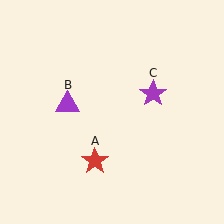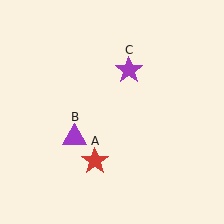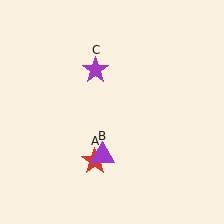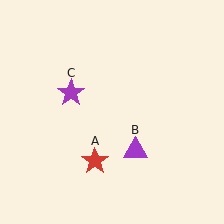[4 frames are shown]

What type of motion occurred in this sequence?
The purple triangle (object B), purple star (object C) rotated counterclockwise around the center of the scene.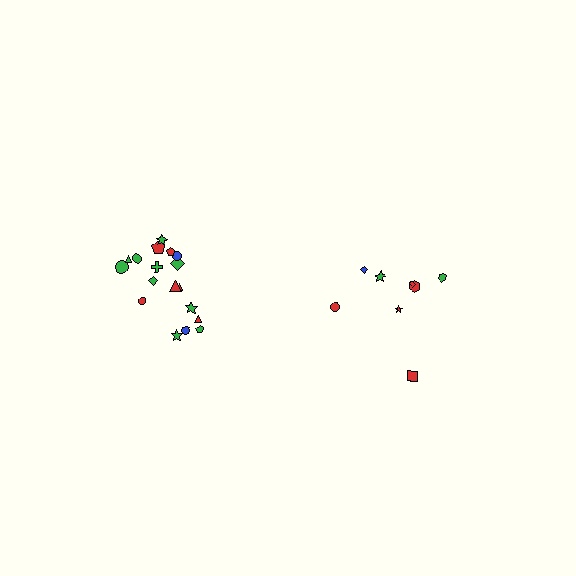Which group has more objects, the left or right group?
The left group.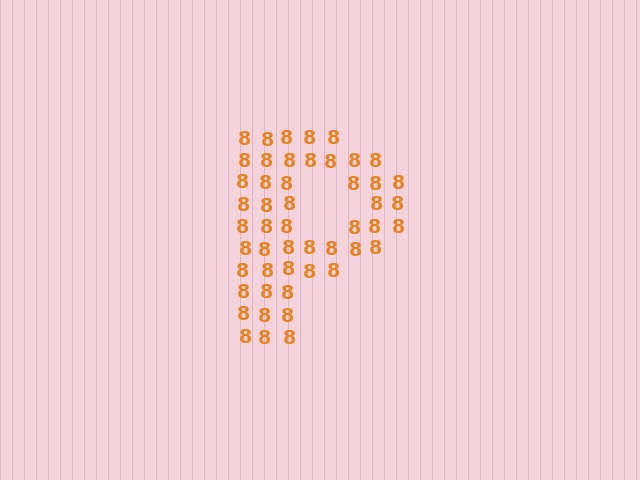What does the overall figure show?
The overall figure shows the letter P.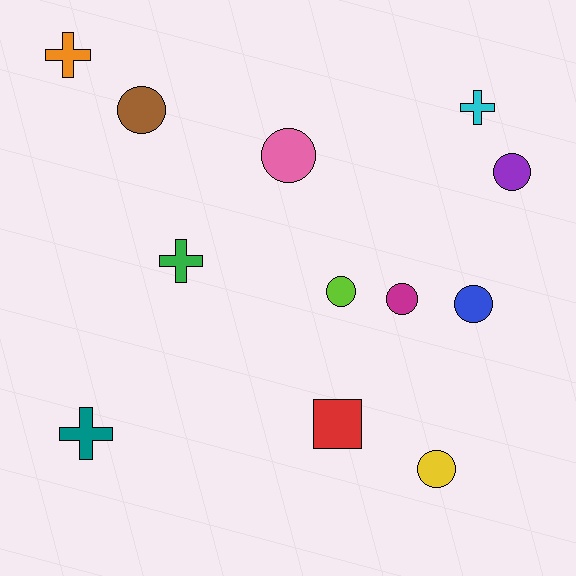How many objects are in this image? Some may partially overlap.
There are 12 objects.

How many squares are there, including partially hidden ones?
There is 1 square.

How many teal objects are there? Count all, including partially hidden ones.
There is 1 teal object.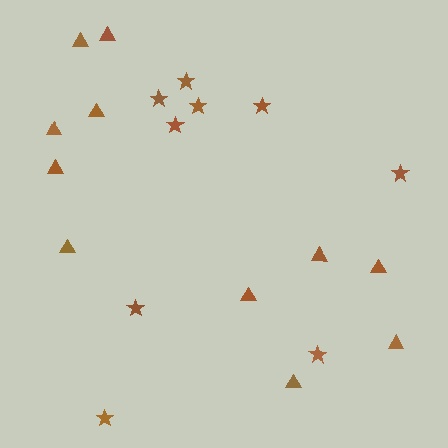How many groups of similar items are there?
There are 2 groups: one group of stars (9) and one group of triangles (11).